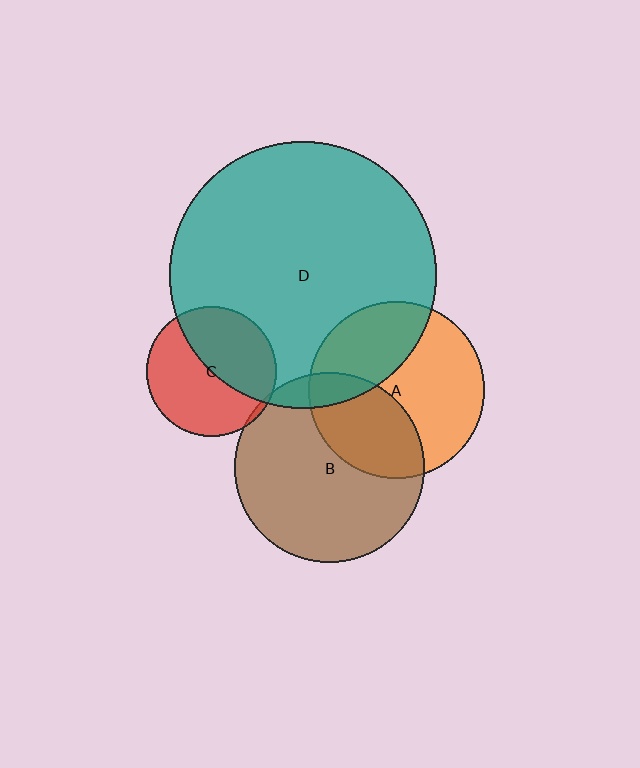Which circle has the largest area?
Circle D (teal).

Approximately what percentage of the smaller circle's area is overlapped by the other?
Approximately 10%.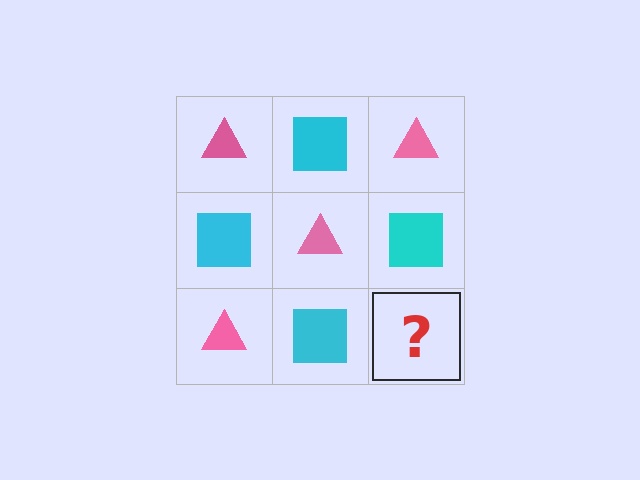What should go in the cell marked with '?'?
The missing cell should contain a pink triangle.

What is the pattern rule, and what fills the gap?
The rule is that it alternates pink triangle and cyan square in a checkerboard pattern. The gap should be filled with a pink triangle.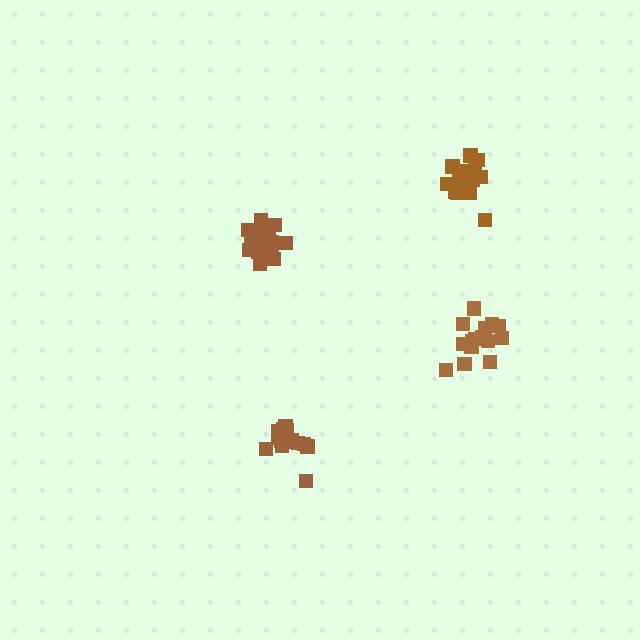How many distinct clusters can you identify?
There are 4 distinct clusters.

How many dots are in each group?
Group 1: 18 dots, Group 2: 17 dots, Group 3: 17 dots, Group 4: 17 dots (69 total).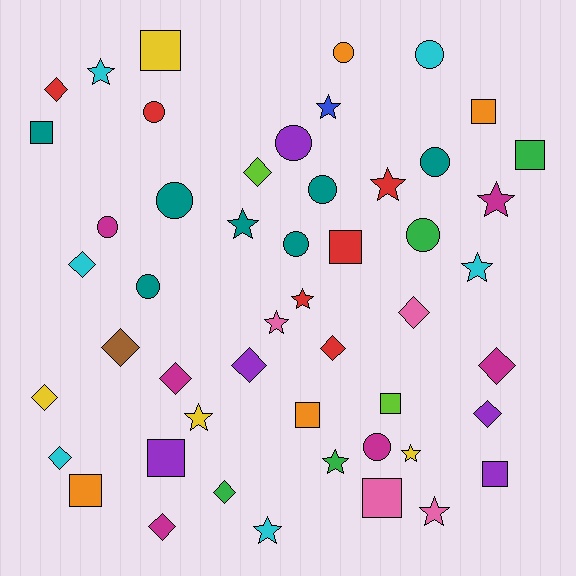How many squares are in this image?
There are 11 squares.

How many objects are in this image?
There are 50 objects.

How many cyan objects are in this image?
There are 6 cyan objects.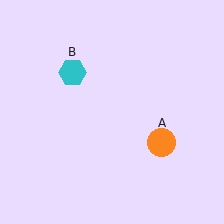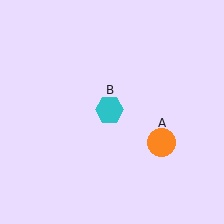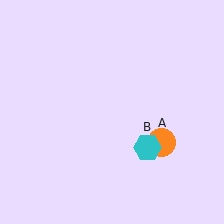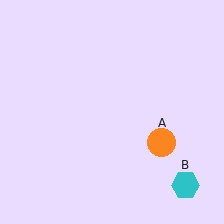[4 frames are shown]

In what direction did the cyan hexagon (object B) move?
The cyan hexagon (object B) moved down and to the right.